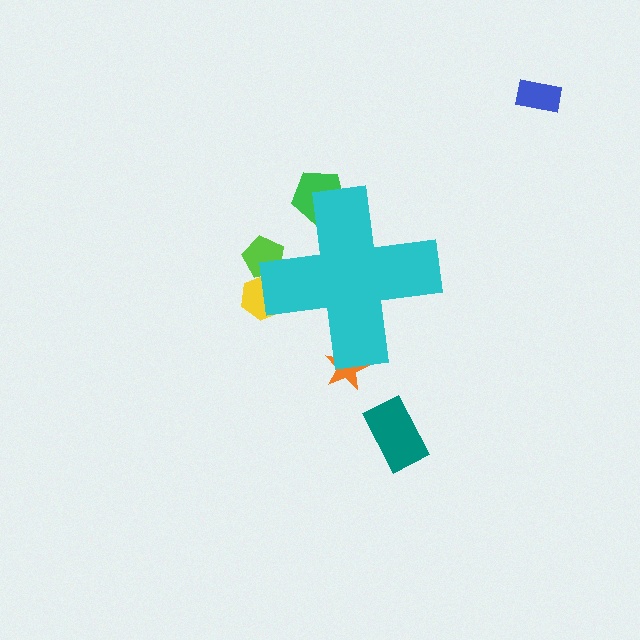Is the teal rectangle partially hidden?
No, the teal rectangle is fully visible.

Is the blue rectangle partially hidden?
No, the blue rectangle is fully visible.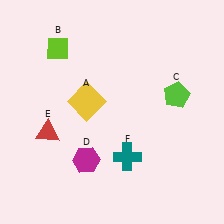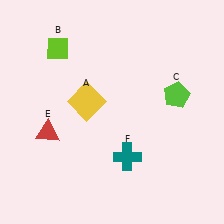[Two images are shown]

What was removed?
The magenta hexagon (D) was removed in Image 2.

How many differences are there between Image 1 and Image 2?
There is 1 difference between the two images.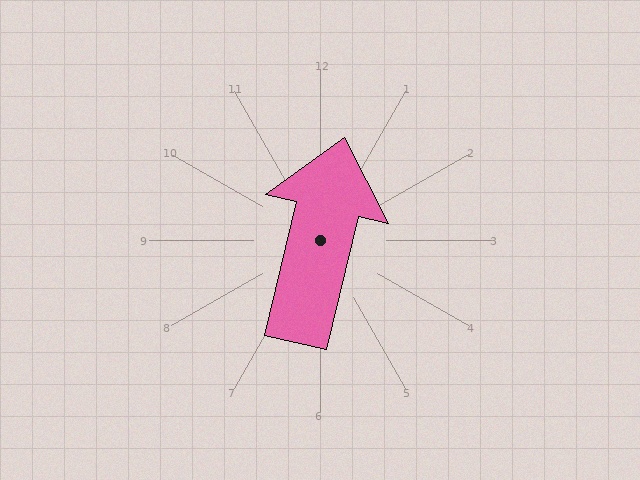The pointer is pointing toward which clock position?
Roughly 12 o'clock.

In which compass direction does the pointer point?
North.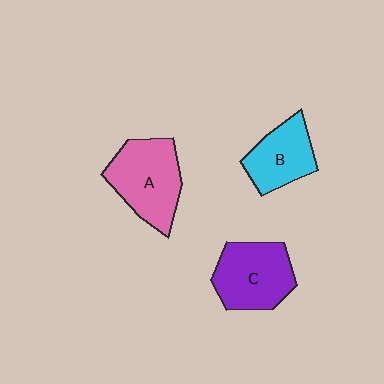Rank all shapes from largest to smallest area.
From largest to smallest: A (pink), C (purple), B (cyan).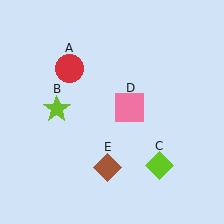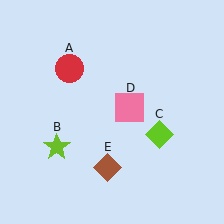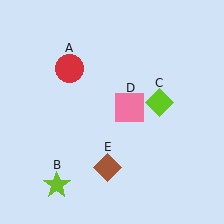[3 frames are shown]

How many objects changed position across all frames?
2 objects changed position: lime star (object B), lime diamond (object C).